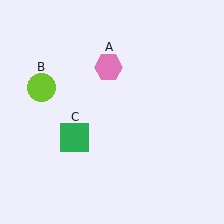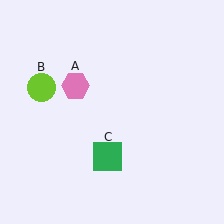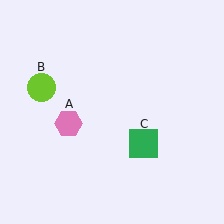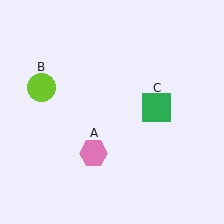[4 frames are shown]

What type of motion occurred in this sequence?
The pink hexagon (object A), green square (object C) rotated counterclockwise around the center of the scene.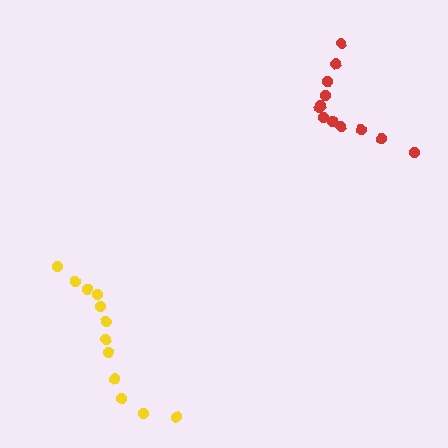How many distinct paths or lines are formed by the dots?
There are 2 distinct paths.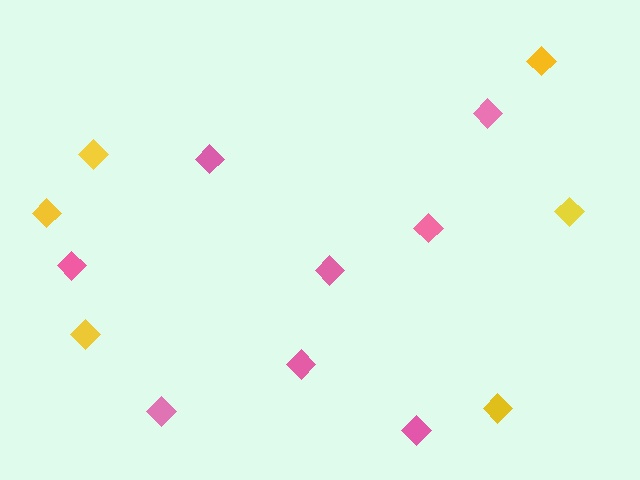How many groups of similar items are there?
There are 2 groups: one group of pink diamonds (8) and one group of yellow diamonds (6).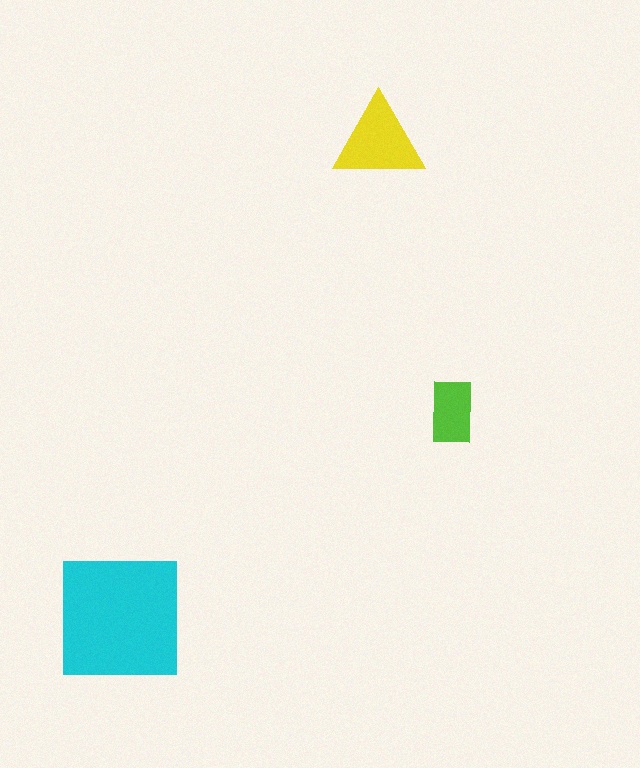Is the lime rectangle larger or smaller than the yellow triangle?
Smaller.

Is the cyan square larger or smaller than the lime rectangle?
Larger.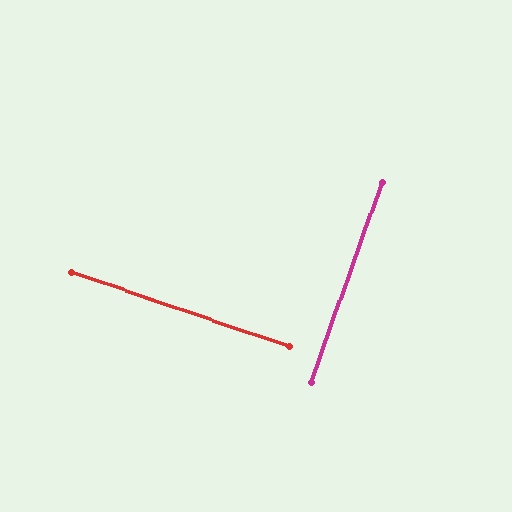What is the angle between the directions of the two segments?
Approximately 89 degrees.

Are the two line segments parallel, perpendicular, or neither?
Perpendicular — they meet at approximately 89°.